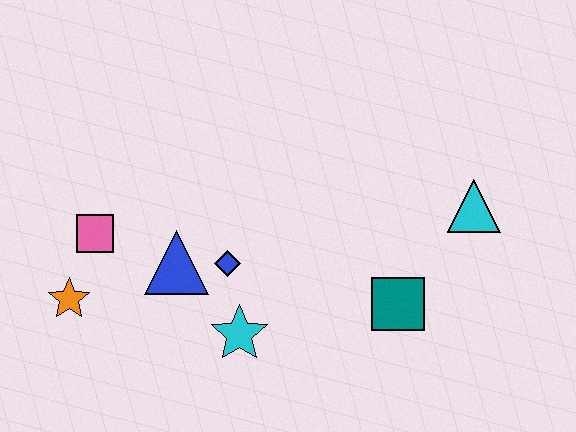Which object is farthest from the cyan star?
The cyan triangle is farthest from the cyan star.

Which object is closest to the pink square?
The orange star is closest to the pink square.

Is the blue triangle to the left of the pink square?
No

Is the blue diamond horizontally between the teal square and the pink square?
Yes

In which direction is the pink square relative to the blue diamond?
The pink square is to the left of the blue diamond.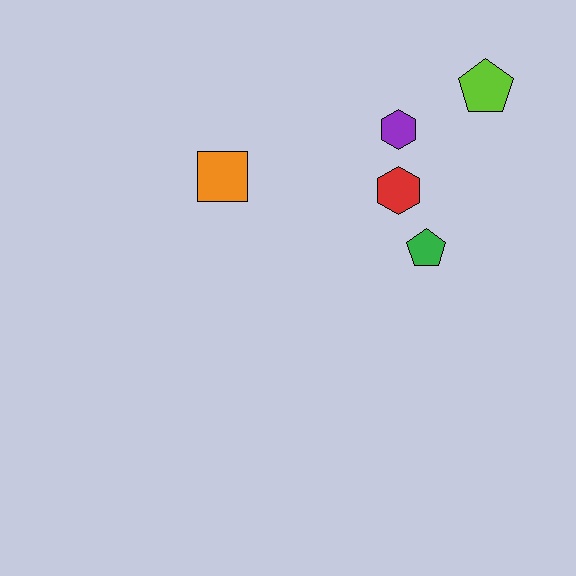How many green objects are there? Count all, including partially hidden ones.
There is 1 green object.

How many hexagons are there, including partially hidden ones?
There are 2 hexagons.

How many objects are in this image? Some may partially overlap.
There are 5 objects.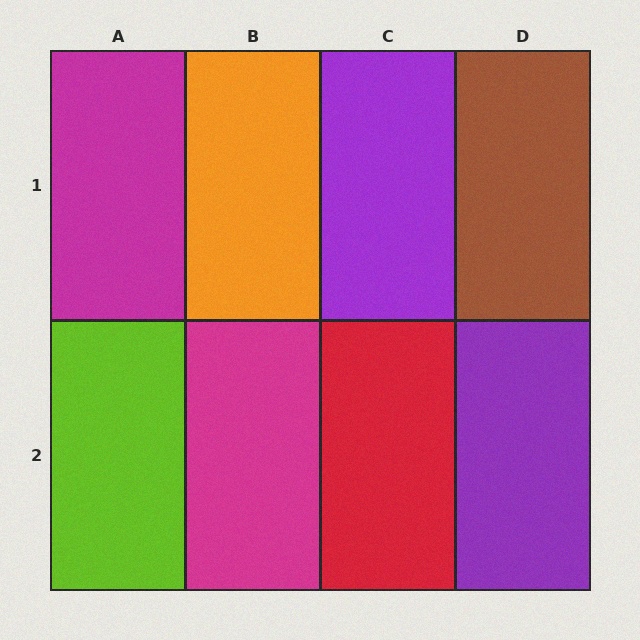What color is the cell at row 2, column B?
Magenta.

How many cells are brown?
1 cell is brown.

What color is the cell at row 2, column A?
Lime.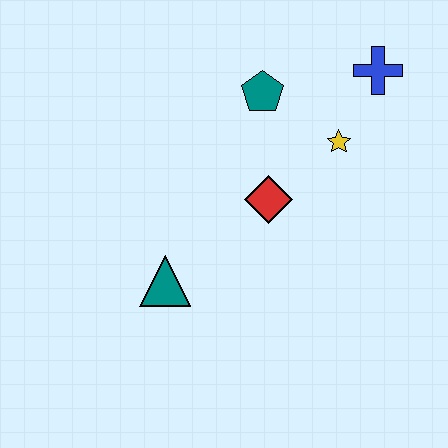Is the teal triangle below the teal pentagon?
Yes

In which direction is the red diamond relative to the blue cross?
The red diamond is below the blue cross.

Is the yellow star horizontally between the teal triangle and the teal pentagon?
No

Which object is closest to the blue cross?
The yellow star is closest to the blue cross.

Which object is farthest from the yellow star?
The teal triangle is farthest from the yellow star.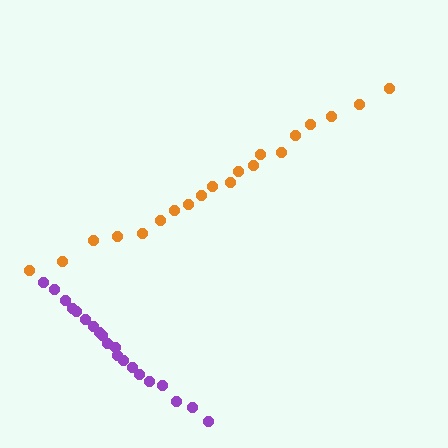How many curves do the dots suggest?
There are 2 distinct paths.